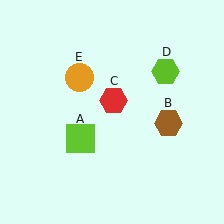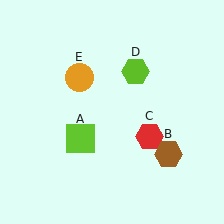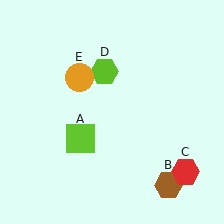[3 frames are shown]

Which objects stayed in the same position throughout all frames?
Lime square (object A) and orange circle (object E) remained stationary.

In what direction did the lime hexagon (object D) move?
The lime hexagon (object D) moved left.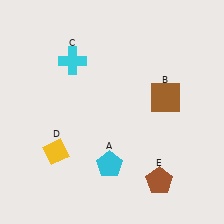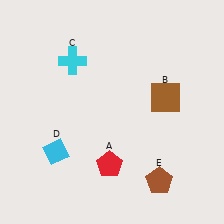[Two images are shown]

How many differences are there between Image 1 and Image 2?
There are 2 differences between the two images.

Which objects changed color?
A changed from cyan to red. D changed from yellow to cyan.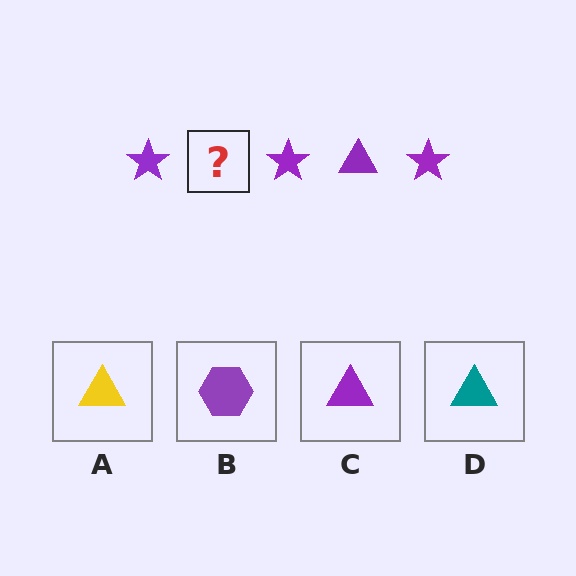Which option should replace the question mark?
Option C.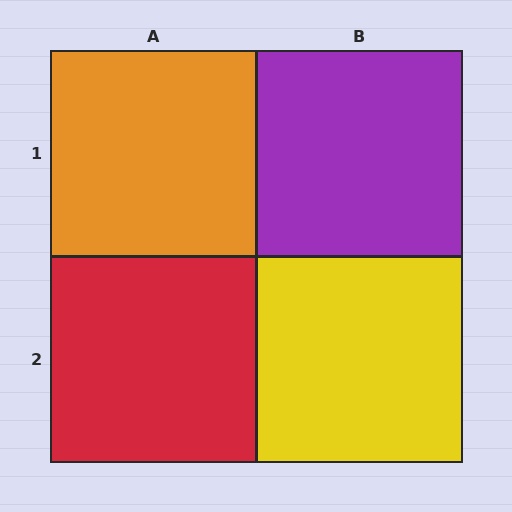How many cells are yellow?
1 cell is yellow.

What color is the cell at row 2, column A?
Red.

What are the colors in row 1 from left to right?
Orange, purple.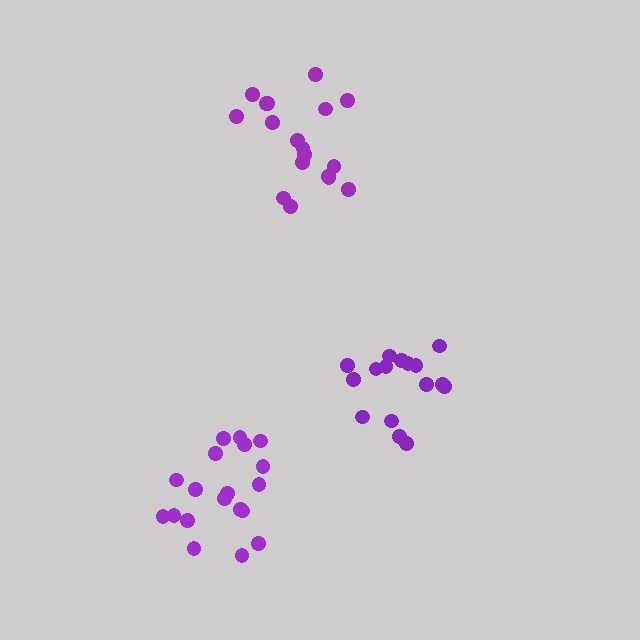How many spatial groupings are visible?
There are 3 spatial groupings.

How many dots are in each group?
Group 1: 16 dots, Group 2: 18 dots, Group 3: 19 dots (53 total).